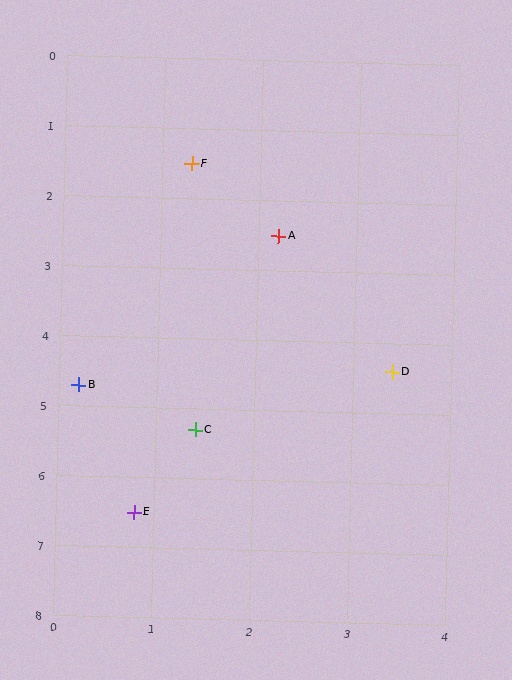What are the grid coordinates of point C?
Point C is at approximately (1.4, 5.3).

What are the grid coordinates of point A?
Point A is at approximately (2.2, 2.5).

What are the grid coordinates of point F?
Point F is at approximately (1.3, 1.5).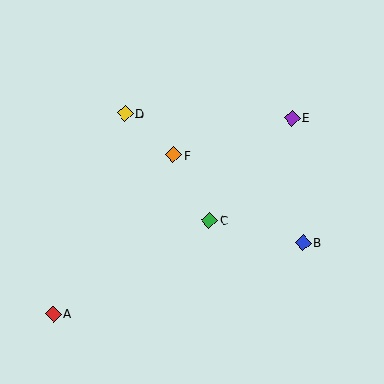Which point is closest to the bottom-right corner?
Point B is closest to the bottom-right corner.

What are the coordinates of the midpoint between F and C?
The midpoint between F and C is at (192, 187).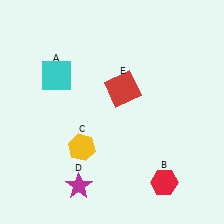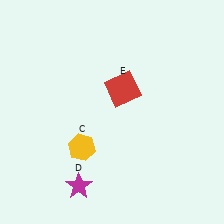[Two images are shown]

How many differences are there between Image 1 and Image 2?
There are 2 differences between the two images.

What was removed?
The red hexagon (B), the cyan square (A) were removed in Image 2.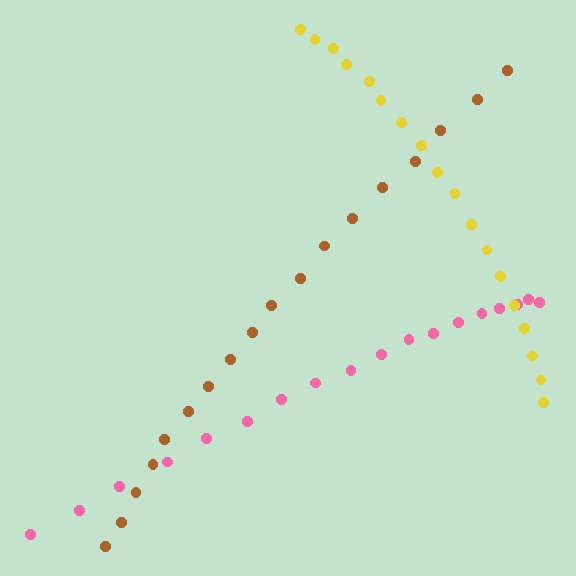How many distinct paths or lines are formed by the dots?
There are 3 distinct paths.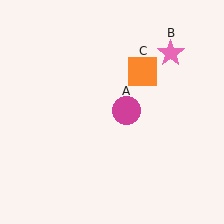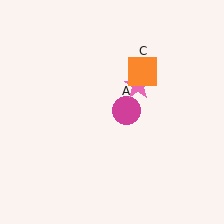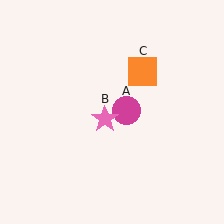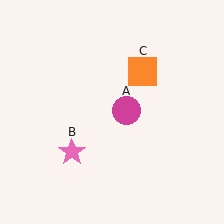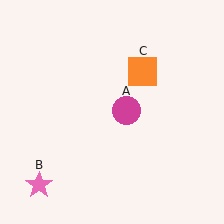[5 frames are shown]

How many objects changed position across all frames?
1 object changed position: pink star (object B).